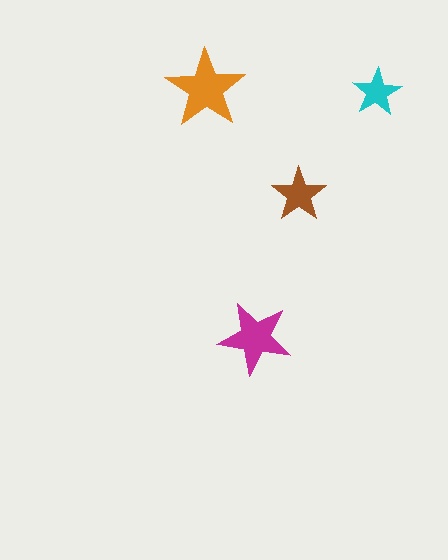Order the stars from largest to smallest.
the orange one, the magenta one, the brown one, the cyan one.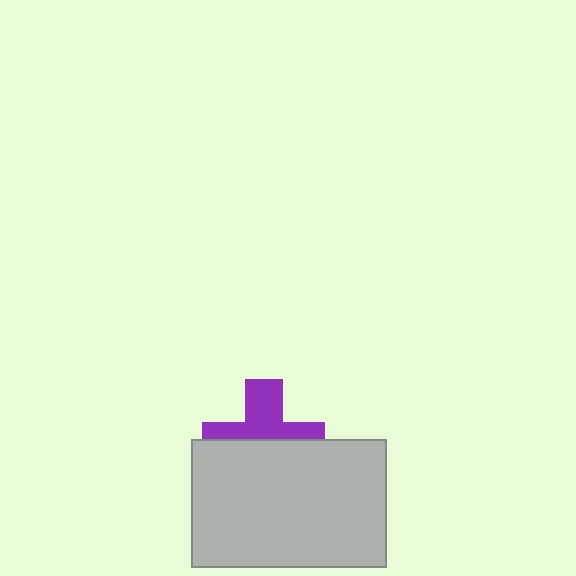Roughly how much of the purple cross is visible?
About half of it is visible (roughly 48%).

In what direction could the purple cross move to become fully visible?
The purple cross could move up. That would shift it out from behind the light gray rectangle entirely.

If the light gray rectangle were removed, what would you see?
You would see the complete purple cross.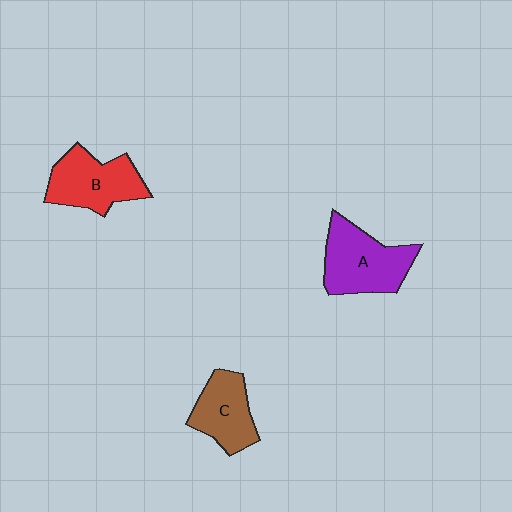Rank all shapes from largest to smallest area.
From largest to smallest: A (purple), B (red), C (brown).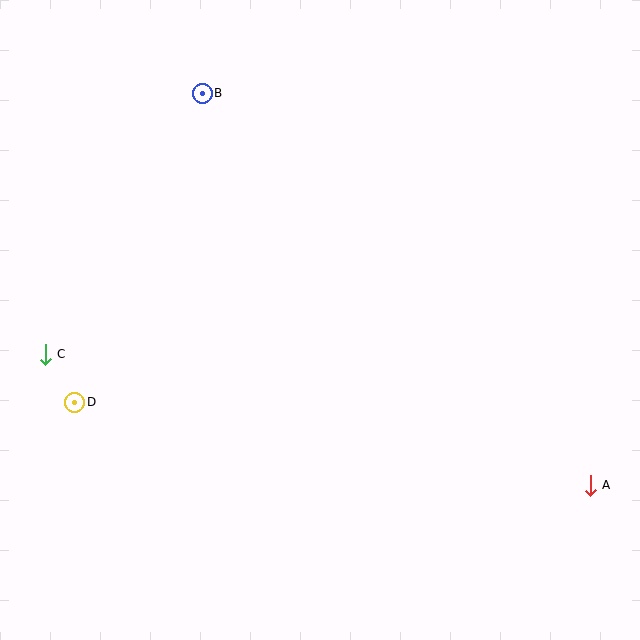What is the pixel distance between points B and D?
The distance between B and D is 334 pixels.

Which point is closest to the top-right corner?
Point B is closest to the top-right corner.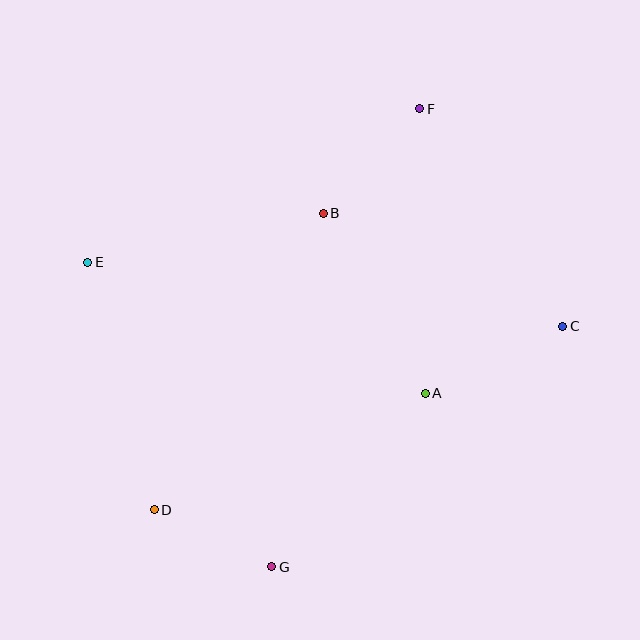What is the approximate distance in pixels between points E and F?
The distance between E and F is approximately 366 pixels.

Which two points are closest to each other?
Points D and G are closest to each other.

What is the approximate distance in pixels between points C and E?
The distance between C and E is approximately 480 pixels.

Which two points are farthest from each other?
Points F and G are farthest from each other.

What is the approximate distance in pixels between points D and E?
The distance between D and E is approximately 256 pixels.